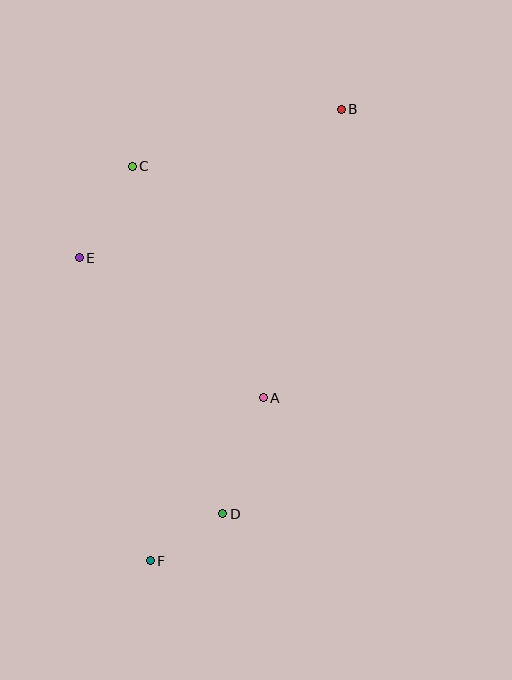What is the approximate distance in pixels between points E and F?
The distance between E and F is approximately 311 pixels.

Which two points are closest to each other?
Points D and F are closest to each other.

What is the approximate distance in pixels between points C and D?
The distance between C and D is approximately 359 pixels.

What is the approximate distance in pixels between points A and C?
The distance between A and C is approximately 266 pixels.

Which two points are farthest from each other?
Points B and F are farthest from each other.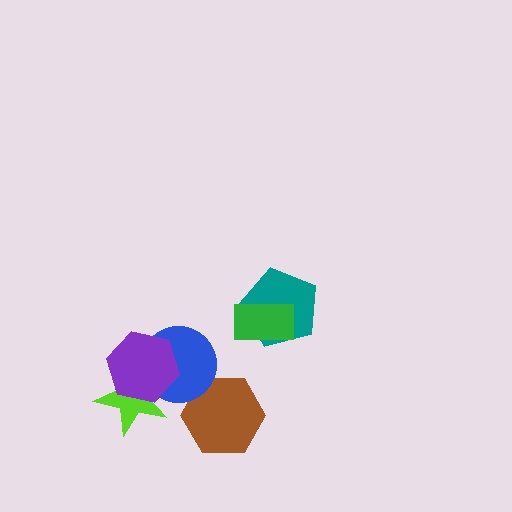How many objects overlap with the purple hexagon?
2 objects overlap with the purple hexagon.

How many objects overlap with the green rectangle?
1 object overlaps with the green rectangle.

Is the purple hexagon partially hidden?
No, no other shape covers it.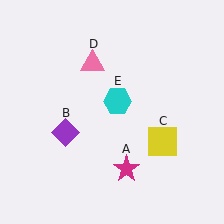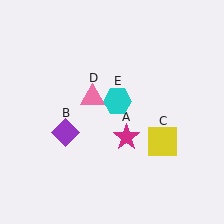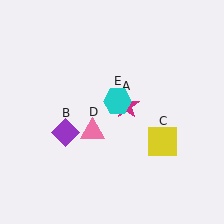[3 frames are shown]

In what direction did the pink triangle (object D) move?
The pink triangle (object D) moved down.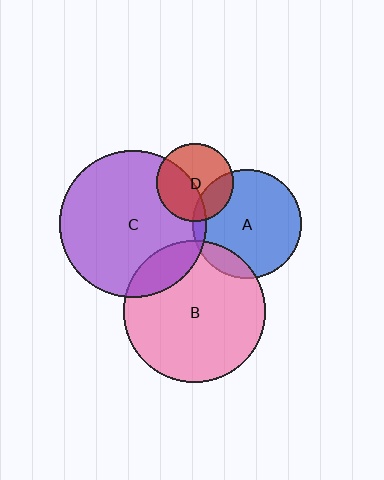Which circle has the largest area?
Circle C (purple).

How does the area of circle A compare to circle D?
Approximately 2.0 times.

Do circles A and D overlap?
Yes.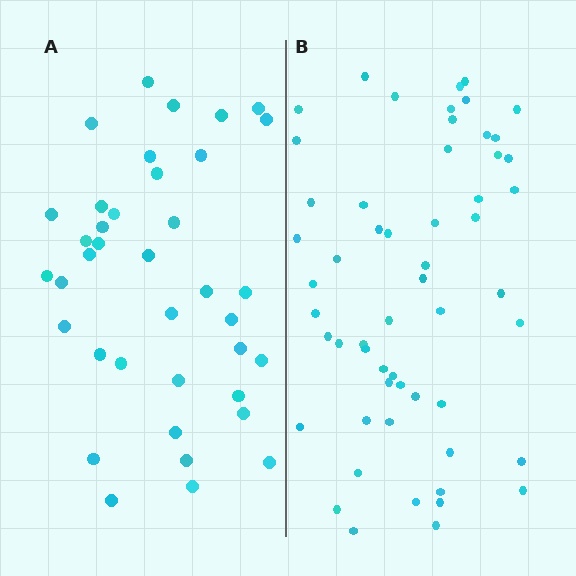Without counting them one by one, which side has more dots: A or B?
Region B (the right region) has more dots.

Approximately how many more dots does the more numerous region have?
Region B has approximately 20 more dots than region A.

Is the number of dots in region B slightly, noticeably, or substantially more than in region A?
Region B has substantially more. The ratio is roughly 1.5 to 1.